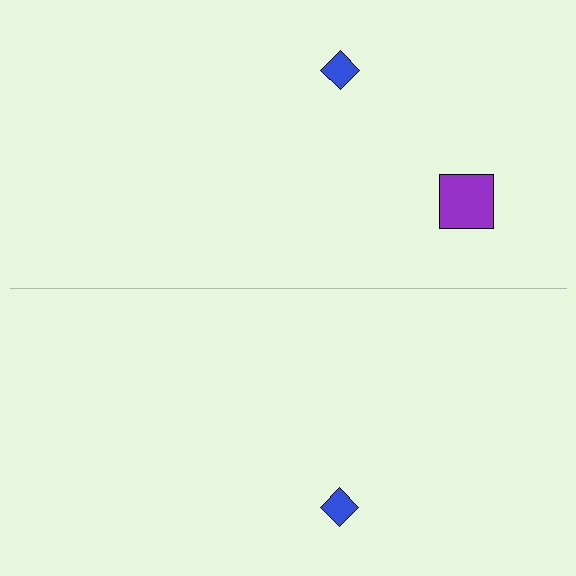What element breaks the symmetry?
A purple square is missing from the bottom side.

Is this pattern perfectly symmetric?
No, the pattern is not perfectly symmetric. A purple square is missing from the bottom side.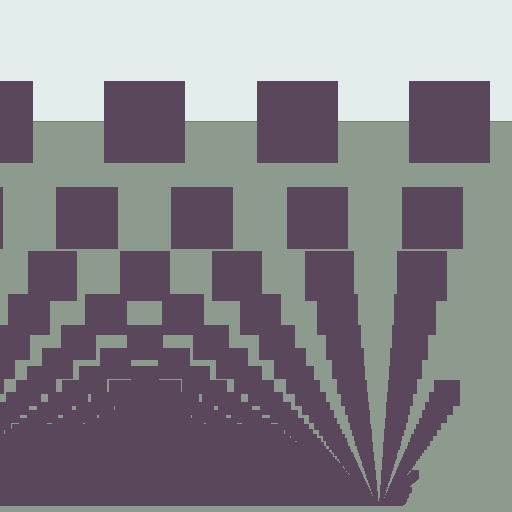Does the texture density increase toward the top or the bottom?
Density increases toward the bottom.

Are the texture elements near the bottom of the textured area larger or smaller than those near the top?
Smaller. The gradient is inverted — elements near the bottom are smaller and denser.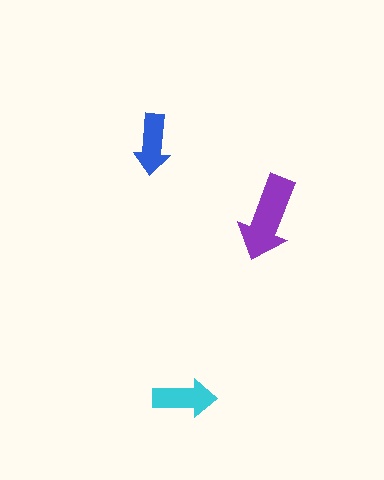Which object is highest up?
The blue arrow is topmost.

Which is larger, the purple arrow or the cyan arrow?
The purple one.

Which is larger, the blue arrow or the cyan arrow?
The cyan one.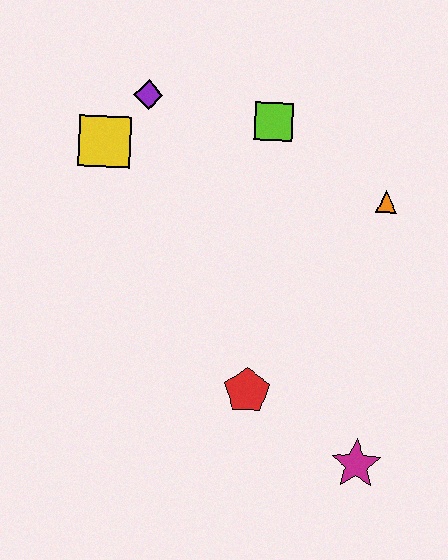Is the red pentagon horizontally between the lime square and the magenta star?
No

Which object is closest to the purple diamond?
The yellow square is closest to the purple diamond.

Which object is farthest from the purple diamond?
The magenta star is farthest from the purple diamond.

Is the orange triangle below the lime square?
Yes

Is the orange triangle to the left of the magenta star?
No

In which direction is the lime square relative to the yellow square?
The lime square is to the right of the yellow square.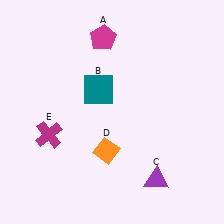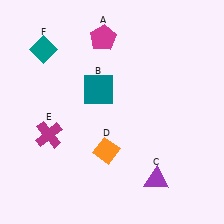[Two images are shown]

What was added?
A teal diamond (F) was added in Image 2.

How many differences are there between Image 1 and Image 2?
There is 1 difference between the two images.